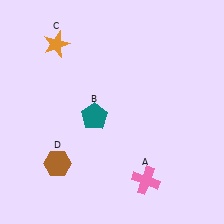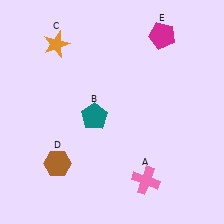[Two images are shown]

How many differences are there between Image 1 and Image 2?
There is 1 difference between the two images.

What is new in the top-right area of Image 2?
A magenta pentagon (E) was added in the top-right area of Image 2.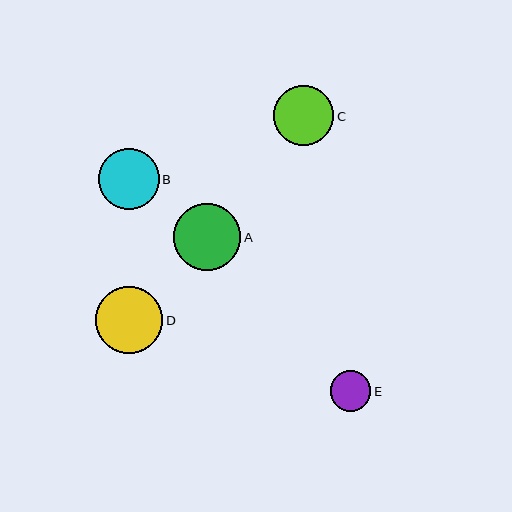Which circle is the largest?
Circle D is the largest with a size of approximately 67 pixels.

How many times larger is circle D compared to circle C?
Circle D is approximately 1.1 times the size of circle C.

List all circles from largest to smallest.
From largest to smallest: D, A, B, C, E.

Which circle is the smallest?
Circle E is the smallest with a size of approximately 41 pixels.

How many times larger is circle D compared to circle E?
Circle D is approximately 1.7 times the size of circle E.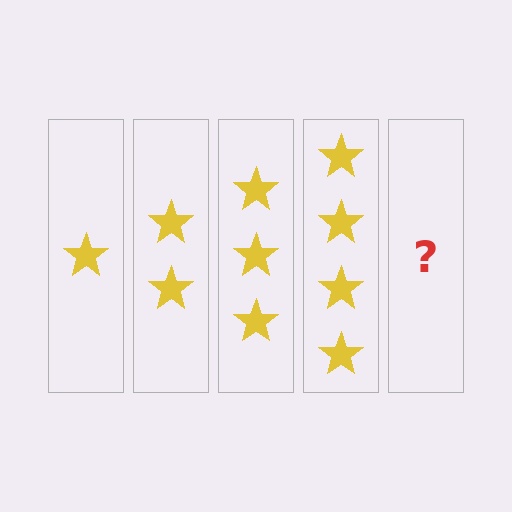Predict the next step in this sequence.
The next step is 5 stars.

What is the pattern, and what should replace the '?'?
The pattern is that each step adds one more star. The '?' should be 5 stars.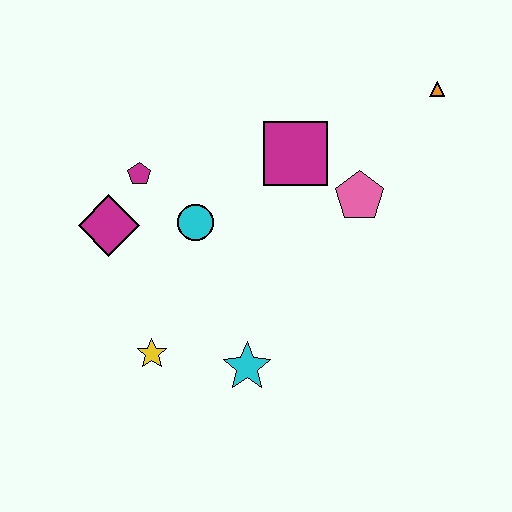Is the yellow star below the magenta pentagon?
Yes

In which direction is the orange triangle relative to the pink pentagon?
The orange triangle is above the pink pentagon.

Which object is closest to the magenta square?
The pink pentagon is closest to the magenta square.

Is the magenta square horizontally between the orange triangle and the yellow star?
Yes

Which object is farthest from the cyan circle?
The orange triangle is farthest from the cyan circle.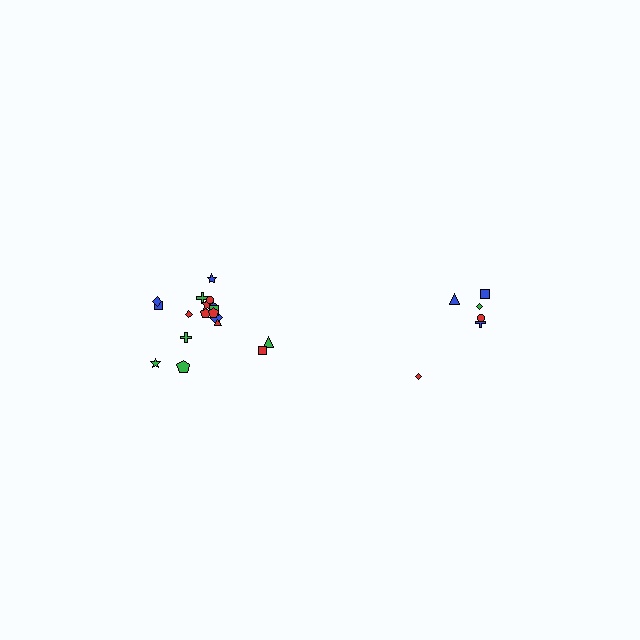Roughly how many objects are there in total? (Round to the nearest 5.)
Roughly 25 objects in total.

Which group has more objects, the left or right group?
The left group.